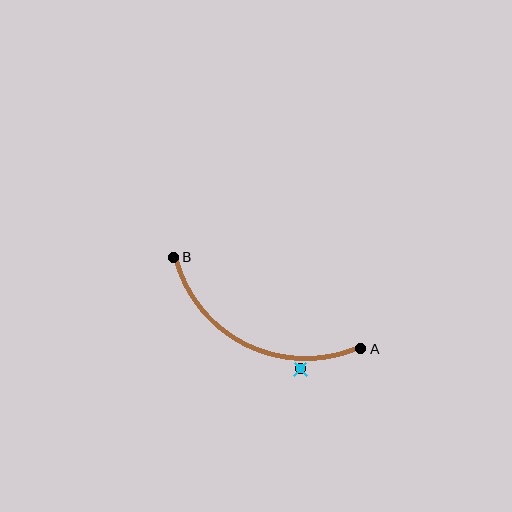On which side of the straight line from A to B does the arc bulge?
The arc bulges below the straight line connecting A and B.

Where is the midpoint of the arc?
The arc midpoint is the point on the curve farthest from the straight line joining A and B. It sits below that line.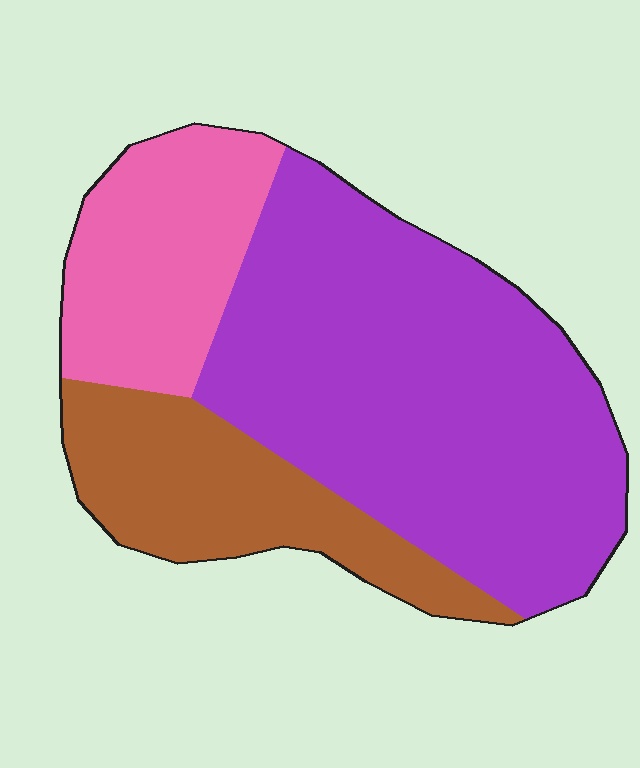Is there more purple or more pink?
Purple.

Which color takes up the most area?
Purple, at roughly 55%.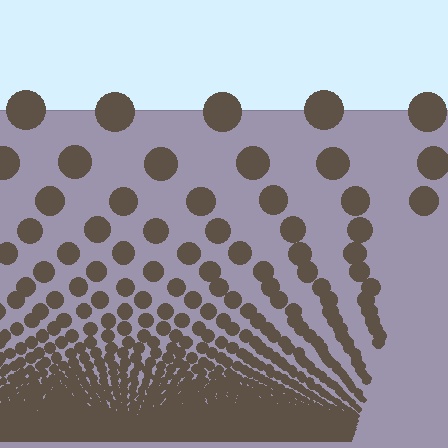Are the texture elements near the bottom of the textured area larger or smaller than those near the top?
Smaller. The gradient is inverted — elements near the bottom are smaller and denser.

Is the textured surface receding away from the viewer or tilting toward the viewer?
The surface appears to tilt toward the viewer. Texture elements get larger and sparser toward the top.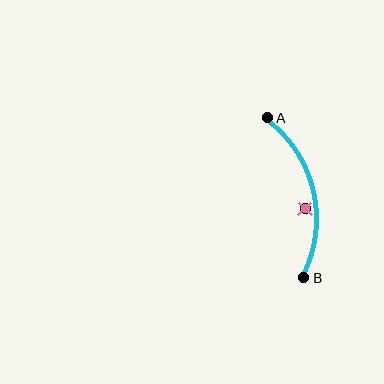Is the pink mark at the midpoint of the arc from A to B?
No — the pink mark does not lie on the arc at all. It sits slightly inside the curve.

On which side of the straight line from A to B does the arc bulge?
The arc bulges to the right of the straight line connecting A and B.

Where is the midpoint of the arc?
The arc midpoint is the point on the curve farthest from the straight line joining A and B. It sits to the right of that line.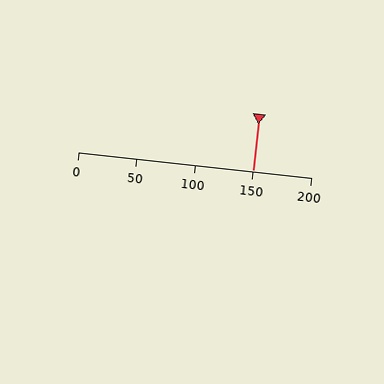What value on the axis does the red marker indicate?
The marker indicates approximately 150.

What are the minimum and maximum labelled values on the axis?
The axis runs from 0 to 200.